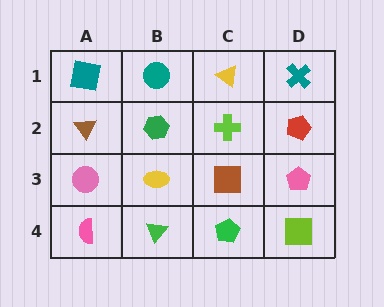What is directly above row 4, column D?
A pink pentagon.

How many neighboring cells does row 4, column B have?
3.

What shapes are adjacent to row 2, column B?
A teal circle (row 1, column B), a yellow ellipse (row 3, column B), a brown triangle (row 2, column A), a lime cross (row 2, column C).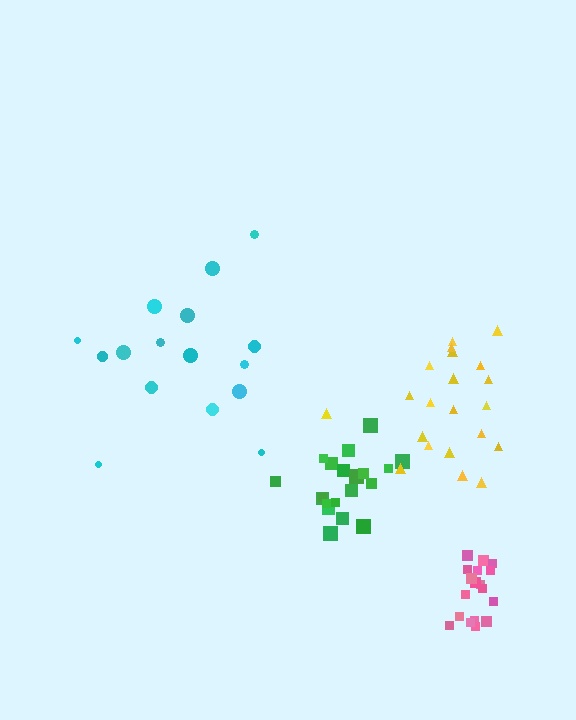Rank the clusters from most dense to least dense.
pink, green, yellow, cyan.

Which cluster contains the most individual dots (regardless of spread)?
Green (21).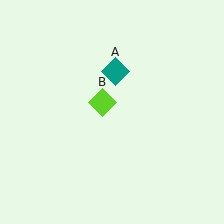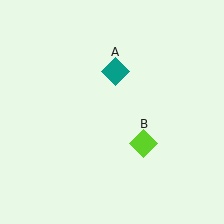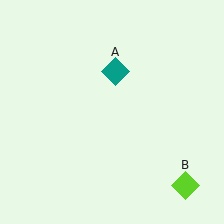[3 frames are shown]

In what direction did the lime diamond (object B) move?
The lime diamond (object B) moved down and to the right.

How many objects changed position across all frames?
1 object changed position: lime diamond (object B).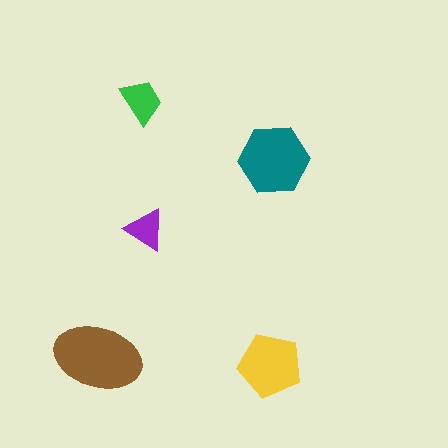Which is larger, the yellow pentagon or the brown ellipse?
The brown ellipse.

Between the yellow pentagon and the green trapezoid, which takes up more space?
The yellow pentagon.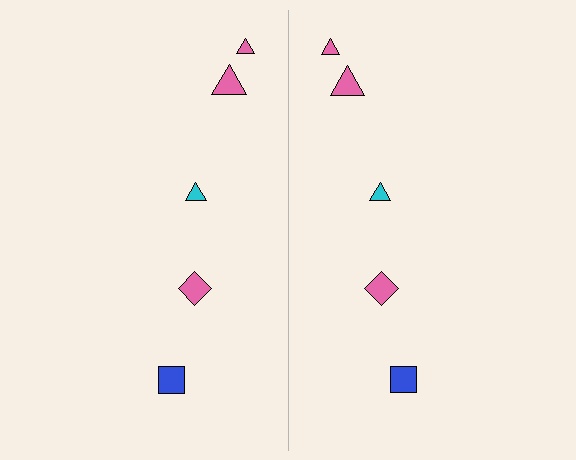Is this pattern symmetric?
Yes, this pattern has bilateral (reflection) symmetry.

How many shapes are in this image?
There are 10 shapes in this image.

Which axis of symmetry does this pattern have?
The pattern has a vertical axis of symmetry running through the center of the image.